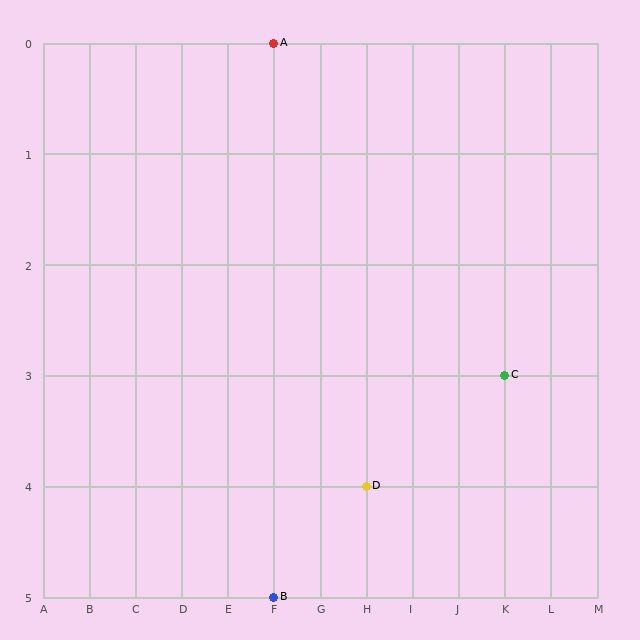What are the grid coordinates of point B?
Point B is at grid coordinates (F, 5).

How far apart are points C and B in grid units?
Points C and B are 5 columns and 2 rows apart (about 5.4 grid units diagonally).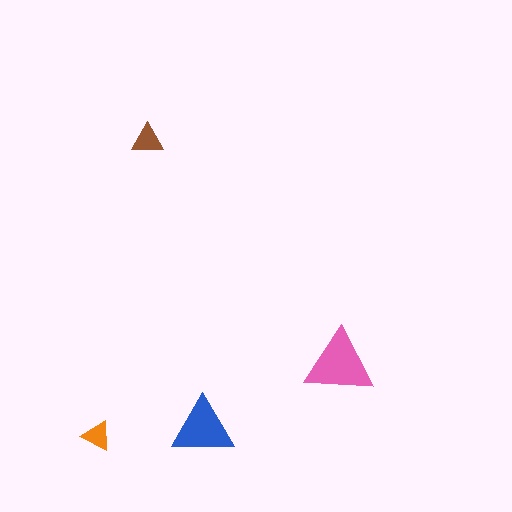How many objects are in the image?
There are 4 objects in the image.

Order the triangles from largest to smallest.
the pink one, the blue one, the brown one, the orange one.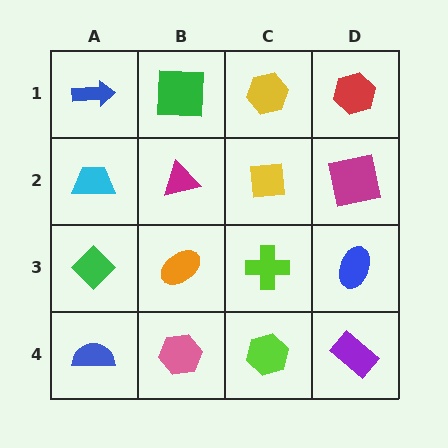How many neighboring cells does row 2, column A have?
3.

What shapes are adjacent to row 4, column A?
A green diamond (row 3, column A), a pink hexagon (row 4, column B).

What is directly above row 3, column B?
A magenta triangle.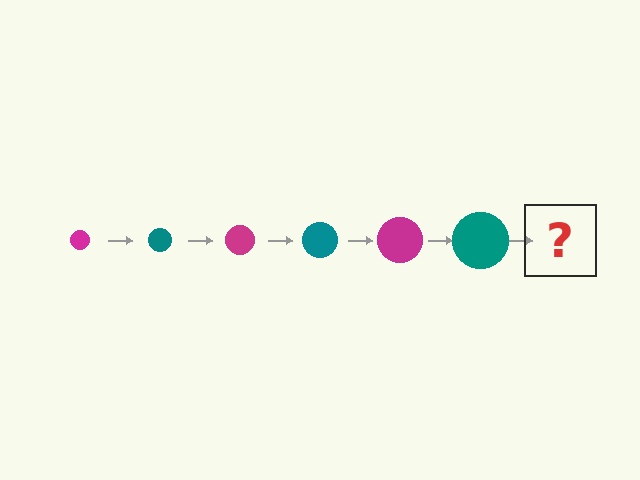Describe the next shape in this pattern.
It should be a magenta circle, larger than the previous one.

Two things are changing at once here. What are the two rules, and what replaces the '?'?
The two rules are that the circle grows larger each step and the color cycles through magenta and teal. The '?' should be a magenta circle, larger than the previous one.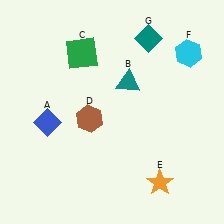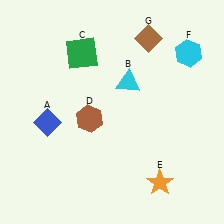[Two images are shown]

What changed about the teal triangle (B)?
In Image 1, B is teal. In Image 2, it changed to cyan.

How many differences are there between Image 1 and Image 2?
There are 2 differences between the two images.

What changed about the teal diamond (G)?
In Image 1, G is teal. In Image 2, it changed to brown.